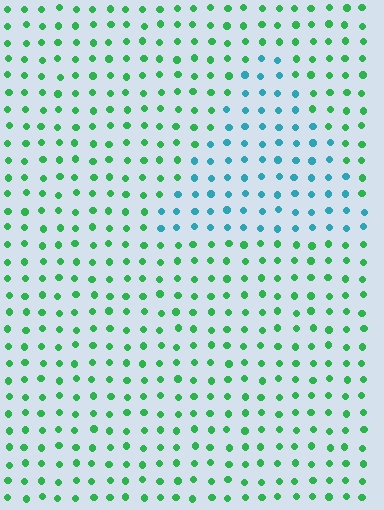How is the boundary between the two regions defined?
The boundary is defined purely by a slight shift in hue (about 53 degrees). Spacing, size, and orientation are identical on both sides.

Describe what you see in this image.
The image is filled with small green elements in a uniform arrangement. A triangle-shaped region is visible where the elements are tinted to a slightly different hue, forming a subtle color boundary.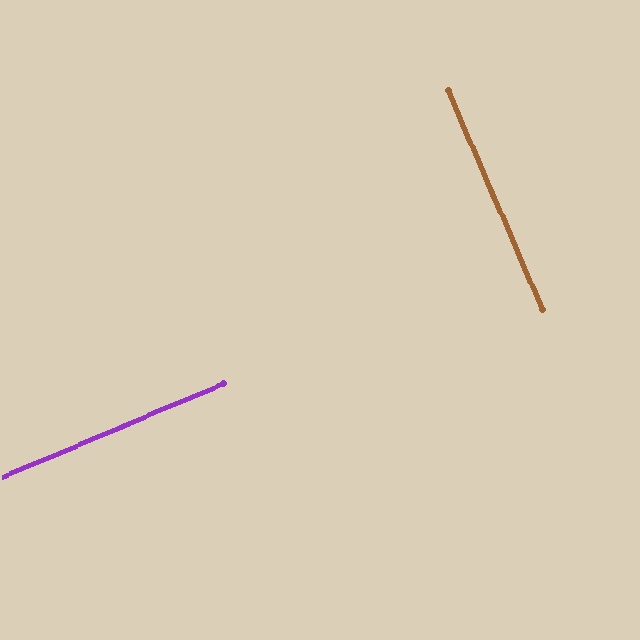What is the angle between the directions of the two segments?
Approximately 90 degrees.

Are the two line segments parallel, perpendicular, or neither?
Perpendicular — they meet at approximately 90°.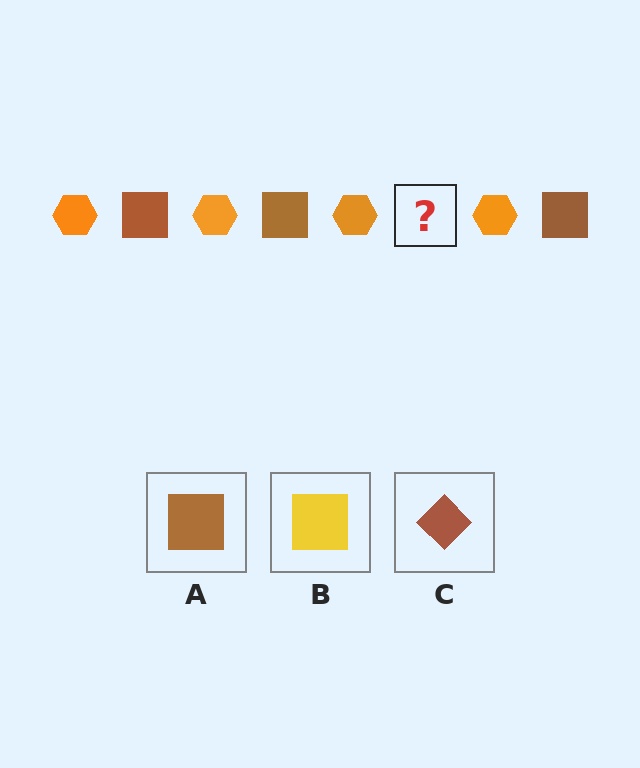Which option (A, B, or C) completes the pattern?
A.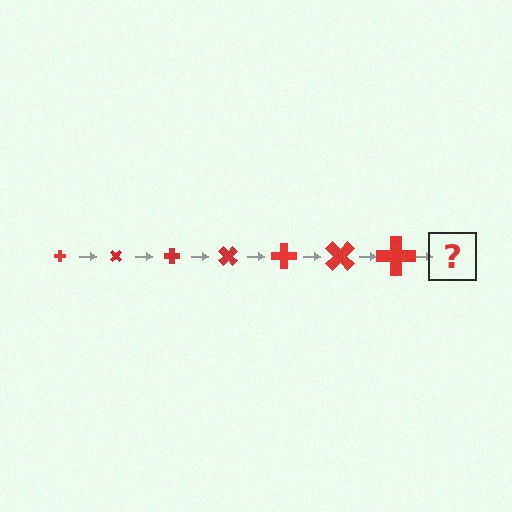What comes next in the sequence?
The next element should be a cross, larger than the previous one and rotated 315 degrees from the start.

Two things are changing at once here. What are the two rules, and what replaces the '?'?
The two rules are that the cross grows larger each step and it rotates 45 degrees each step. The '?' should be a cross, larger than the previous one and rotated 315 degrees from the start.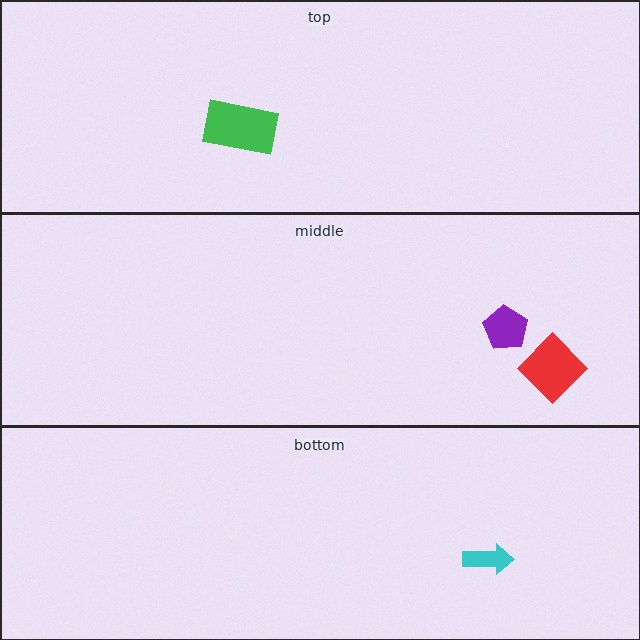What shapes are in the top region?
The green rectangle.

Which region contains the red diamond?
The middle region.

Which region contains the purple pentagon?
The middle region.